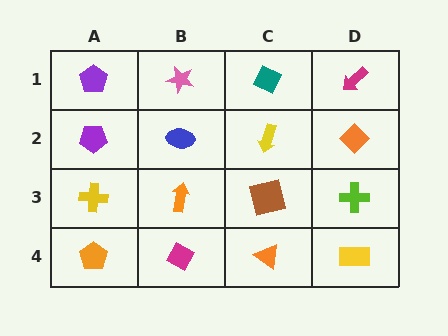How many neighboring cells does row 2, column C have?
4.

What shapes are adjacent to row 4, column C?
A brown square (row 3, column C), a magenta diamond (row 4, column B), a yellow rectangle (row 4, column D).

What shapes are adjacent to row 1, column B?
A blue ellipse (row 2, column B), a purple pentagon (row 1, column A), a teal diamond (row 1, column C).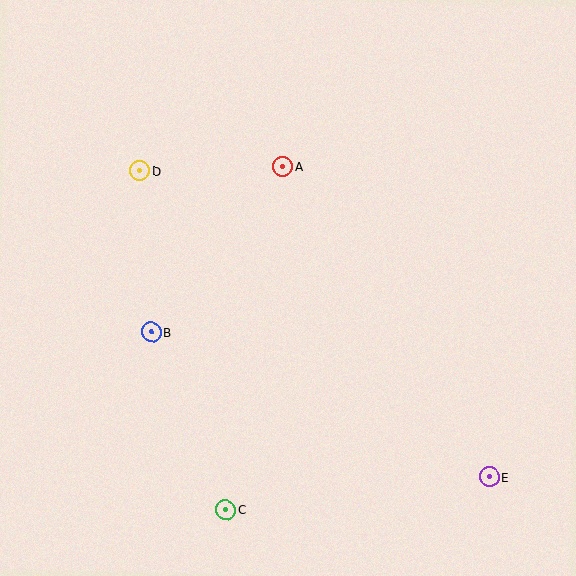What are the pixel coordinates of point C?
Point C is at (226, 510).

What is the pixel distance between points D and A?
The distance between D and A is 143 pixels.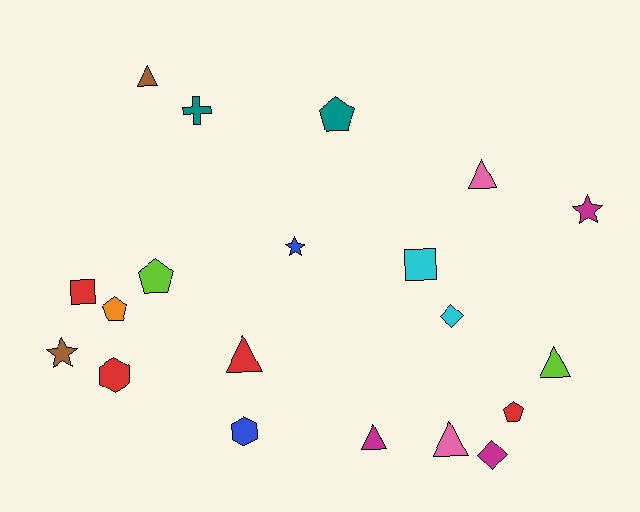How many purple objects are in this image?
There are no purple objects.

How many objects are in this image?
There are 20 objects.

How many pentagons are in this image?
There are 4 pentagons.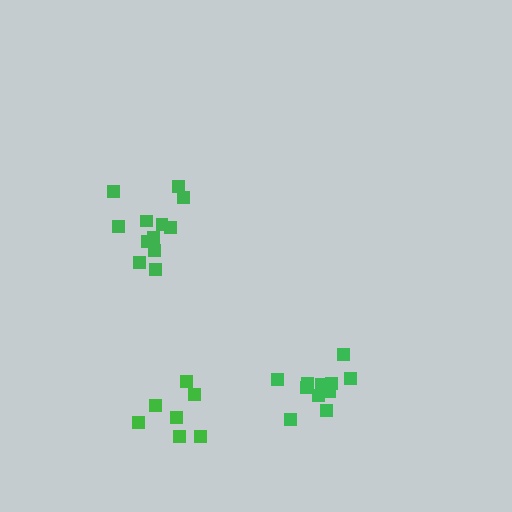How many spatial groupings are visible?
There are 3 spatial groupings.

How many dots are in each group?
Group 1: 11 dots, Group 2: 7 dots, Group 3: 12 dots (30 total).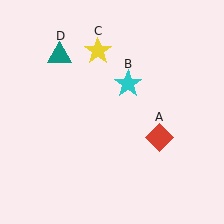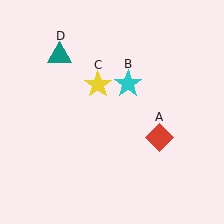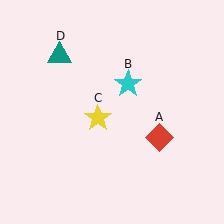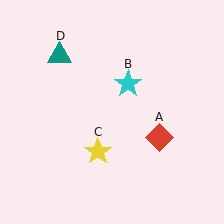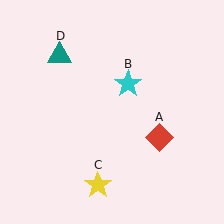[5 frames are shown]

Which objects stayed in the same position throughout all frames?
Red diamond (object A) and cyan star (object B) and teal triangle (object D) remained stationary.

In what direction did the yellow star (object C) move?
The yellow star (object C) moved down.